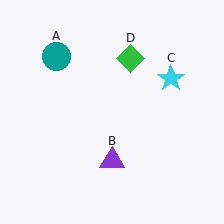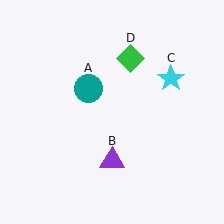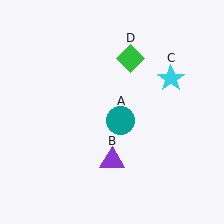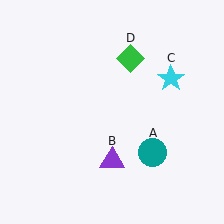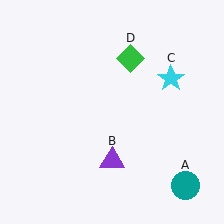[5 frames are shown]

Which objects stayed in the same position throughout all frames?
Purple triangle (object B) and cyan star (object C) and green diamond (object D) remained stationary.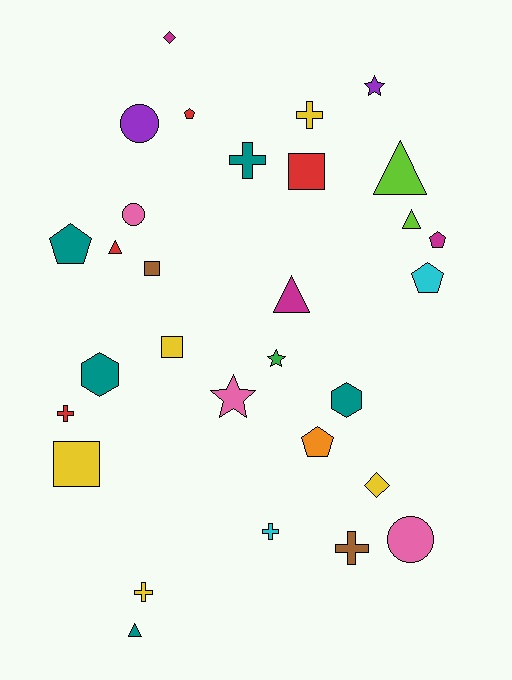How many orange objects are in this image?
There is 1 orange object.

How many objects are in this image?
There are 30 objects.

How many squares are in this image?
There are 4 squares.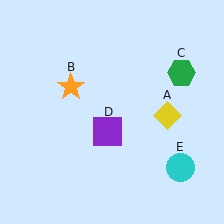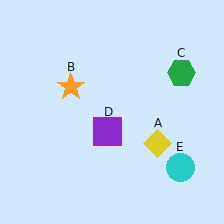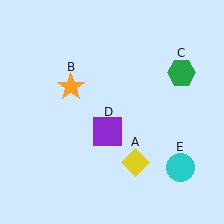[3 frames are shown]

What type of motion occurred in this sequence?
The yellow diamond (object A) rotated clockwise around the center of the scene.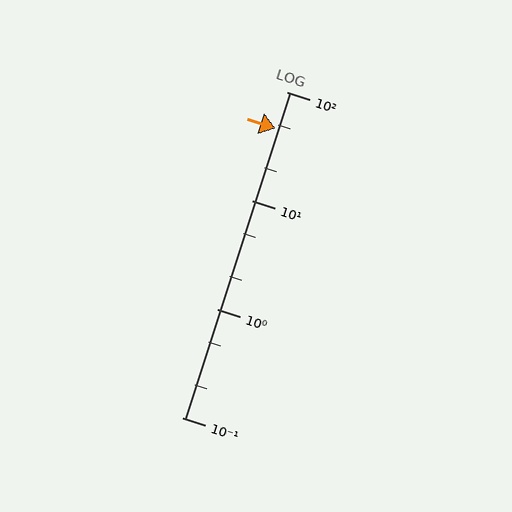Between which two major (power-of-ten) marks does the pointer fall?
The pointer is between 10 and 100.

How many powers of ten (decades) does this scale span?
The scale spans 3 decades, from 0.1 to 100.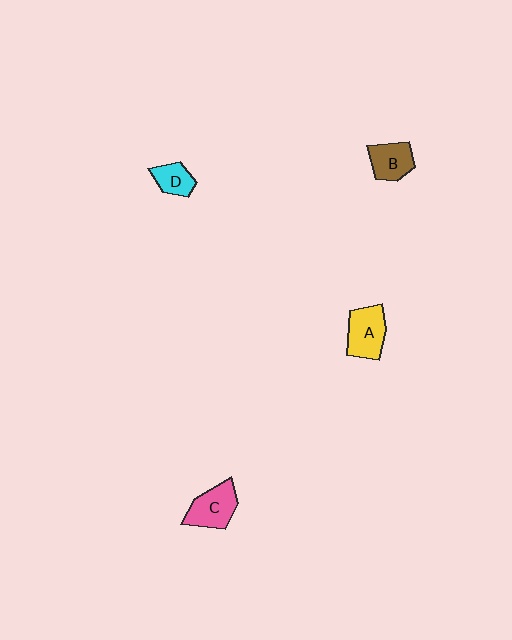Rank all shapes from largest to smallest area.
From largest to smallest: A (yellow), C (pink), B (brown), D (cyan).